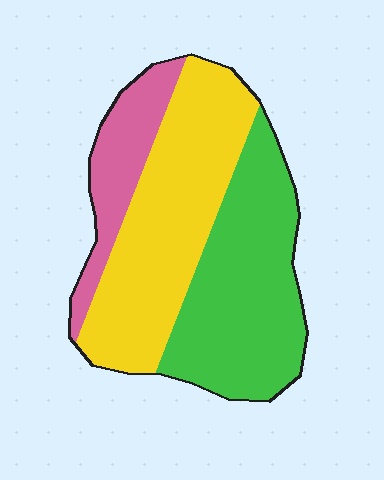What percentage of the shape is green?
Green covers 41% of the shape.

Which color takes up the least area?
Pink, at roughly 15%.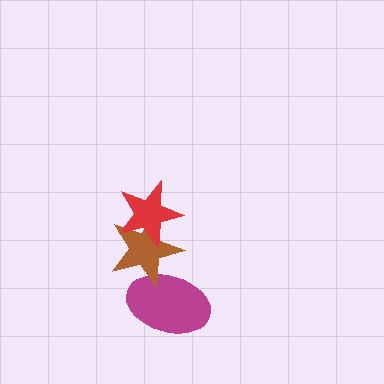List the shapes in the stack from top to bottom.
From top to bottom: the red star, the brown star, the magenta ellipse.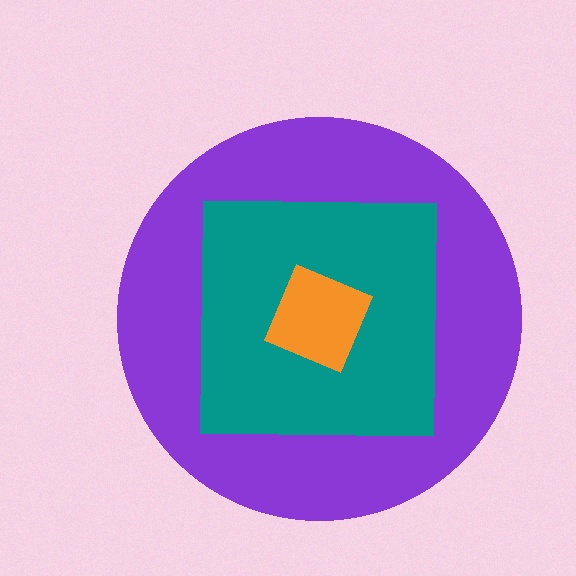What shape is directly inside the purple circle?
The teal square.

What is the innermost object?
The orange square.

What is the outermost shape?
The purple circle.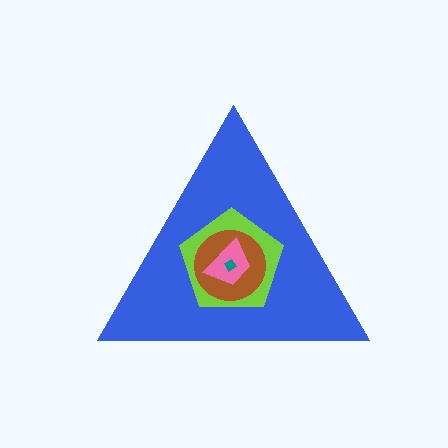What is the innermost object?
The teal diamond.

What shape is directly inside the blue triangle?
The lime pentagon.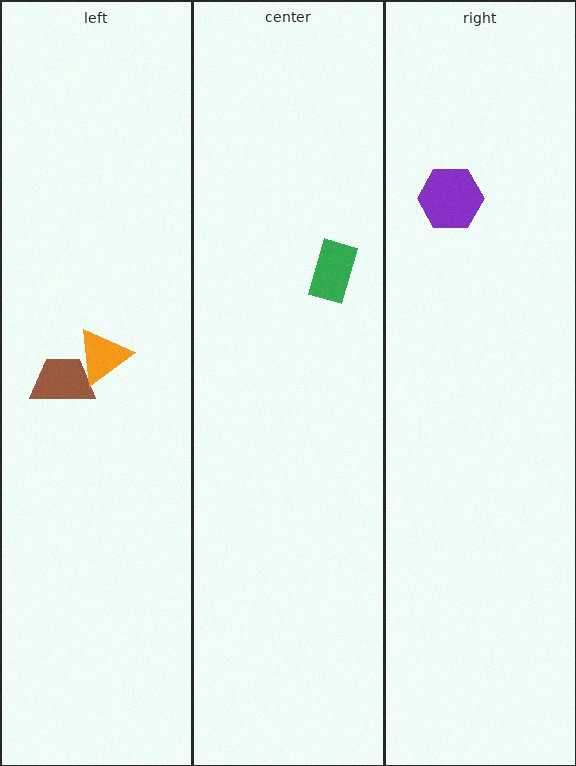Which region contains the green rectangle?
The center region.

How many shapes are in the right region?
1.